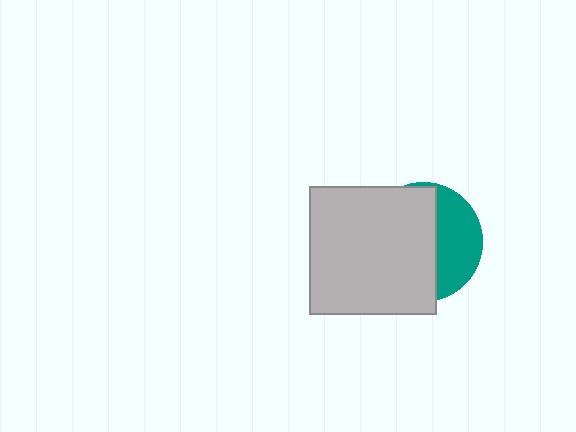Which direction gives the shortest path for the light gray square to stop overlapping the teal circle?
Moving left gives the shortest separation.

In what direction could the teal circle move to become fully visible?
The teal circle could move right. That would shift it out from behind the light gray square entirely.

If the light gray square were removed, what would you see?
You would see the complete teal circle.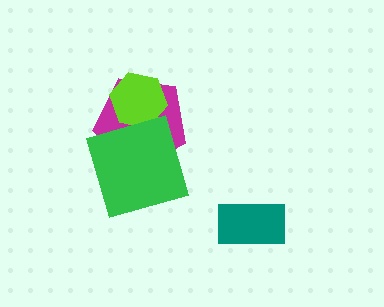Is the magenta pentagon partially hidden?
Yes, it is partially covered by another shape.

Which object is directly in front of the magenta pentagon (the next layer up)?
The lime hexagon is directly in front of the magenta pentagon.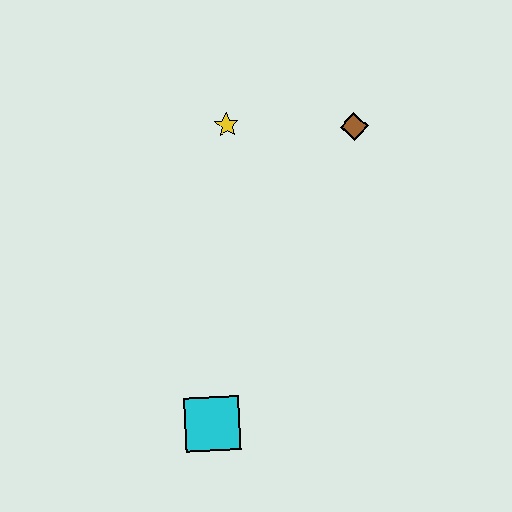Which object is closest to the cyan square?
The yellow star is closest to the cyan square.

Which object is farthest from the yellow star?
The cyan square is farthest from the yellow star.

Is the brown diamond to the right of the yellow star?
Yes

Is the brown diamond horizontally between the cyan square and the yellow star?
No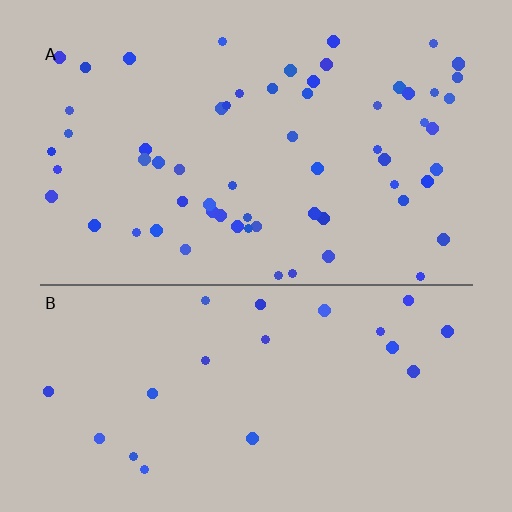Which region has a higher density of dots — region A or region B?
A (the top).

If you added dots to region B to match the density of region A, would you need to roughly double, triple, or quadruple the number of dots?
Approximately triple.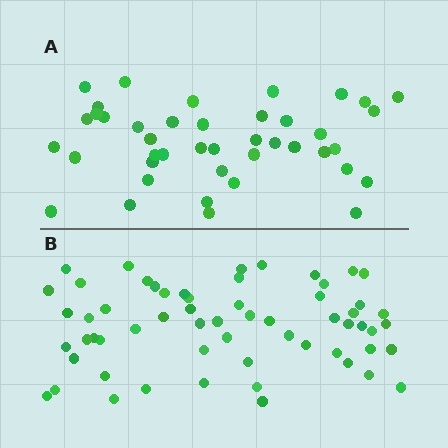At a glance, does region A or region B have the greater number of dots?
Region B (the bottom region) has more dots.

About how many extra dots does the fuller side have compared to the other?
Region B has approximately 20 more dots than region A.